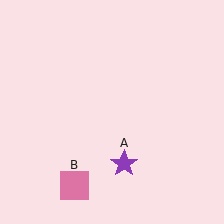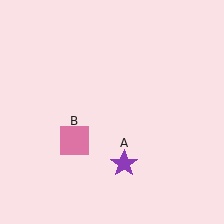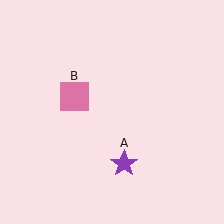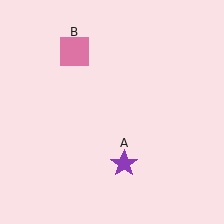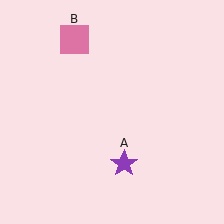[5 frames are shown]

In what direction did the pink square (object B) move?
The pink square (object B) moved up.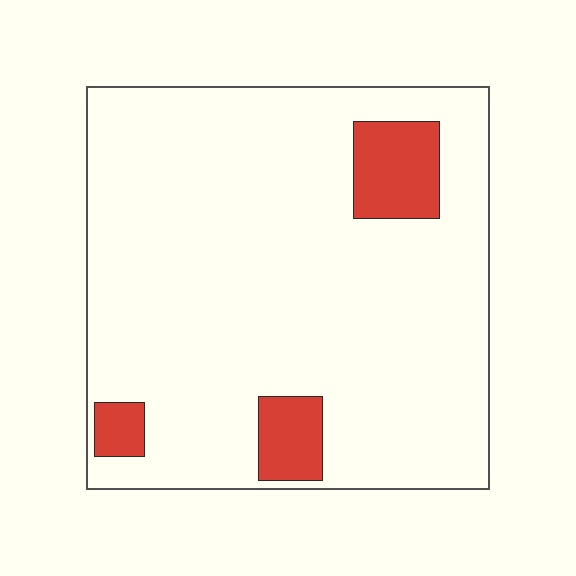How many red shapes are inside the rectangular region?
3.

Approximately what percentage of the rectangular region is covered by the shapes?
Approximately 10%.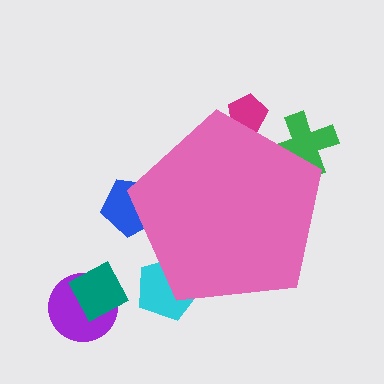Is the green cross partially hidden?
Yes, the green cross is partially hidden behind the pink pentagon.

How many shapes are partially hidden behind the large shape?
4 shapes are partially hidden.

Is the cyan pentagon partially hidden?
Yes, the cyan pentagon is partially hidden behind the pink pentagon.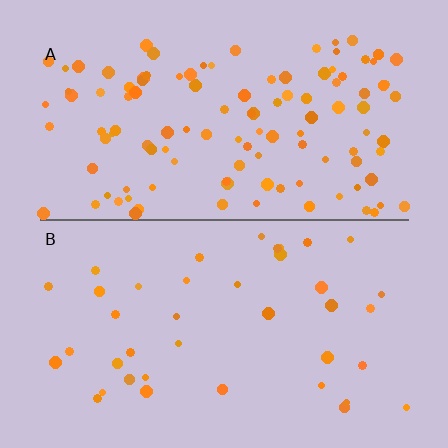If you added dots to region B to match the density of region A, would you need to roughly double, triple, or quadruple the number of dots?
Approximately triple.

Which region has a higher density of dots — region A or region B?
A (the top).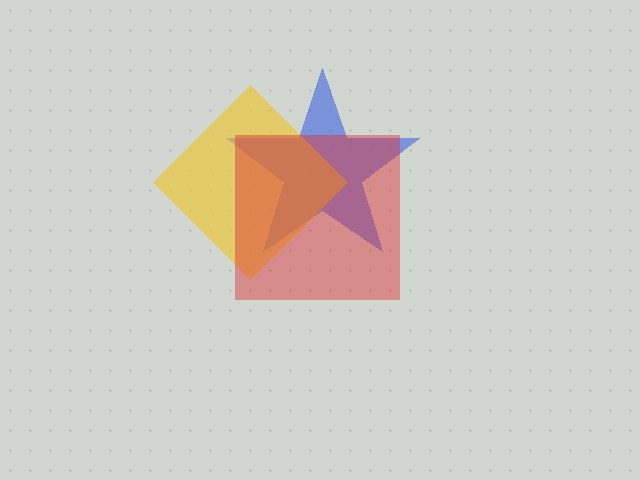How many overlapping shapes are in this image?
There are 3 overlapping shapes in the image.